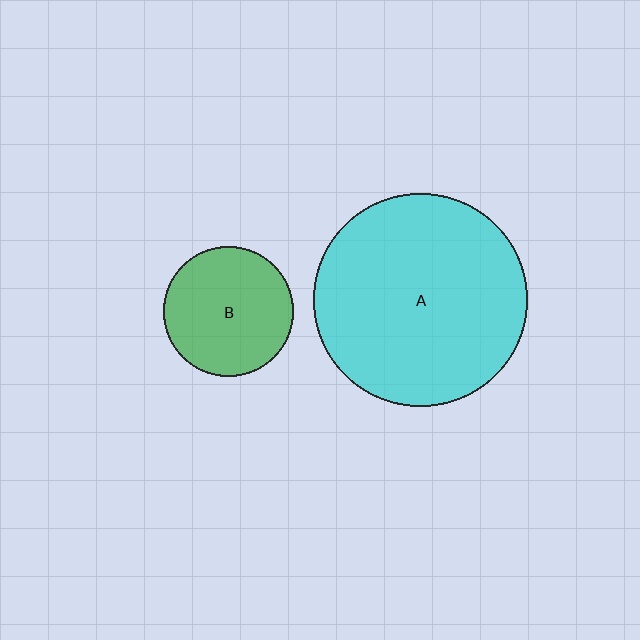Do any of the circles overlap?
No, none of the circles overlap.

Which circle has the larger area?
Circle A (cyan).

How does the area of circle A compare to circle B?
Approximately 2.7 times.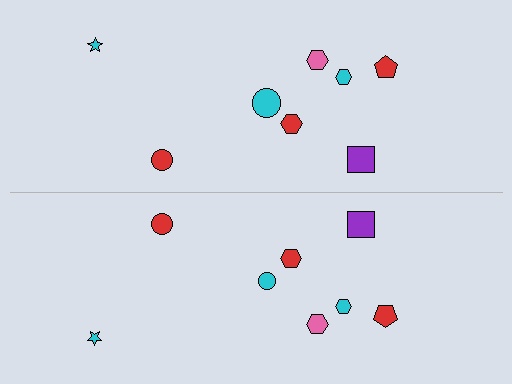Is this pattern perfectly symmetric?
No, the pattern is not perfectly symmetric. The cyan circle on the bottom side has a different size than its mirror counterpart.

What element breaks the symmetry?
The cyan circle on the bottom side has a different size than its mirror counterpart.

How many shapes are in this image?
There are 16 shapes in this image.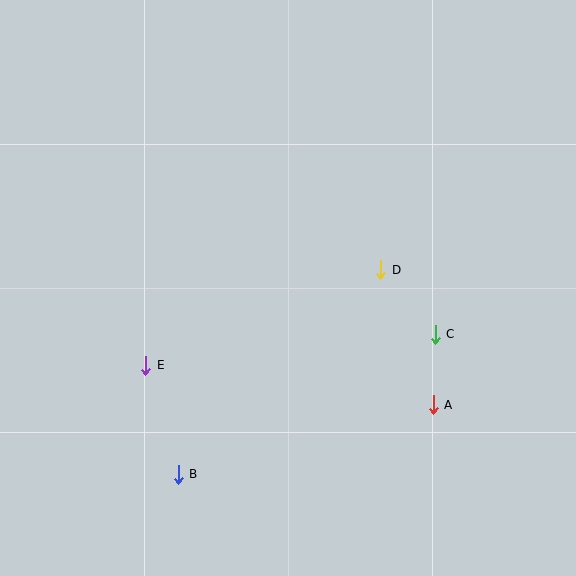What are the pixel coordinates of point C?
Point C is at (435, 334).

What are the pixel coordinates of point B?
Point B is at (178, 474).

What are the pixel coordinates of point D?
Point D is at (381, 270).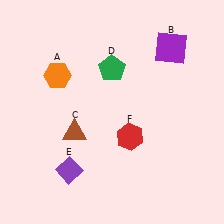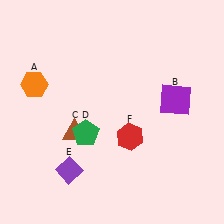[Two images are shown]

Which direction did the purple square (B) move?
The purple square (B) moved down.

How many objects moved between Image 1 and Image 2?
3 objects moved between the two images.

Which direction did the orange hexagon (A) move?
The orange hexagon (A) moved left.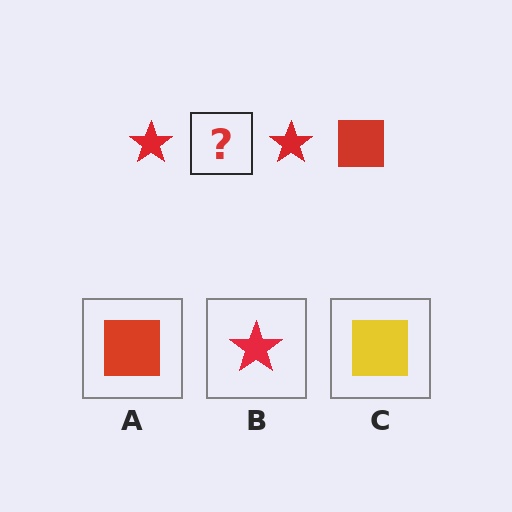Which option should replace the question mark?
Option A.